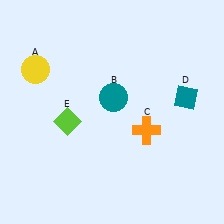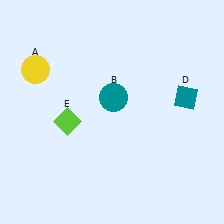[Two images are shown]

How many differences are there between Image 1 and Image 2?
There is 1 difference between the two images.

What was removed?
The orange cross (C) was removed in Image 2.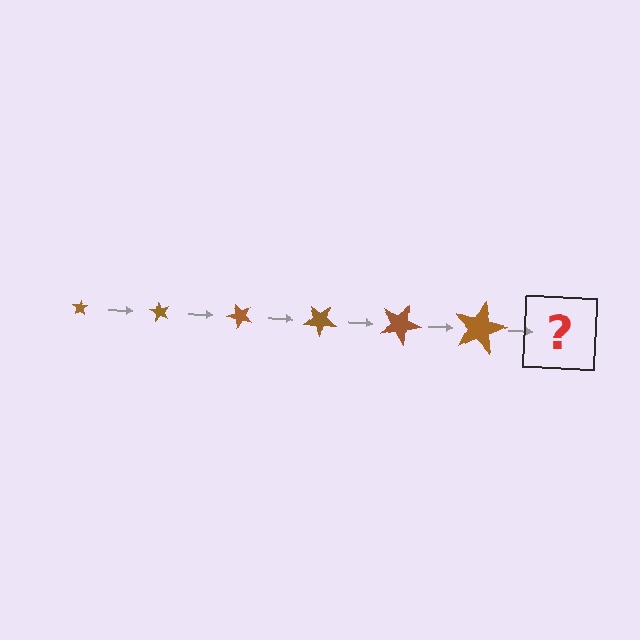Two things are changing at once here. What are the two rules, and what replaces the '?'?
The two rules are that the star grows larger each step and it rotates 60 degrees each step. The '?' should be a star, larger than the previous one and rotated 360 degrees from the start.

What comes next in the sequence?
The next element should be a star, larger than the previous one and rotated 360 degrees from the start.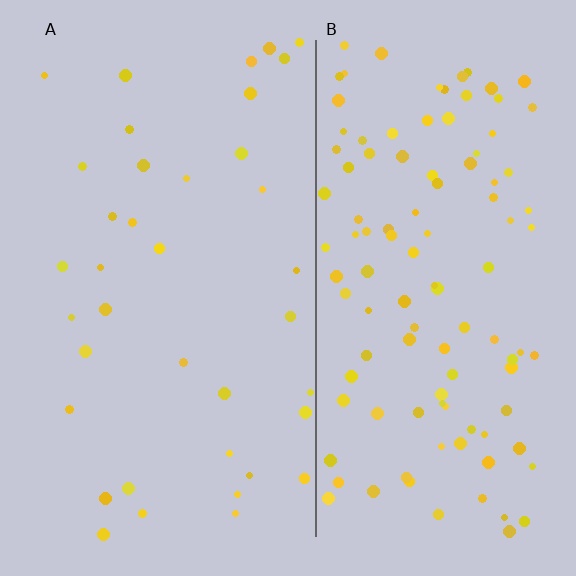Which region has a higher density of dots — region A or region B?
B (the right).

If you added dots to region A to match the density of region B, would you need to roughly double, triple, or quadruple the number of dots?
Approximately triple.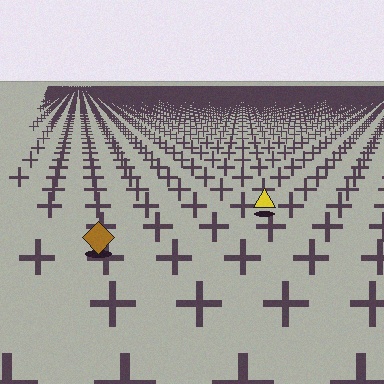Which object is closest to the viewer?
The brown diamond is closest. The texture marks near it are larger and more spread out.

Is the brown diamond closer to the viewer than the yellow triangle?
Yes. The brown diamond is closer — you can tell from the texture gradient: the ground texture is coarser near it.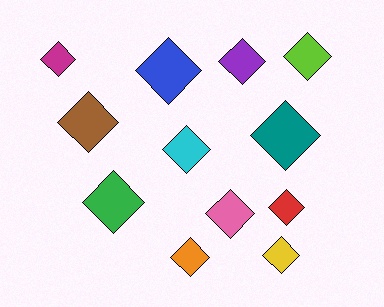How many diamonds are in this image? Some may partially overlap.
There are 12 diamonds.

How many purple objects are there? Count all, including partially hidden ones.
There is 1 purple object.